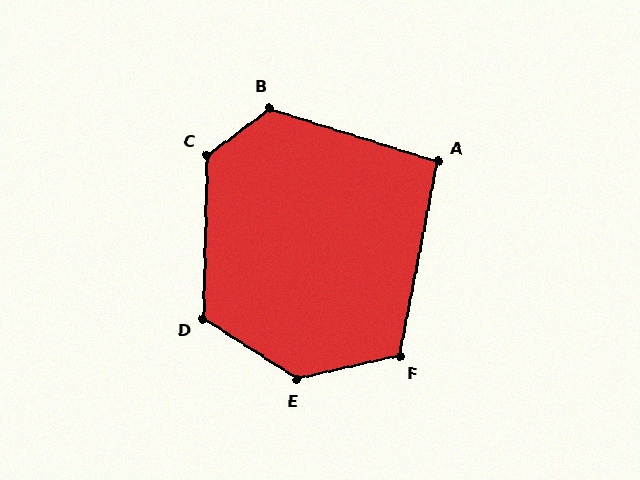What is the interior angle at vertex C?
Approximately 129 degrees (obtuse).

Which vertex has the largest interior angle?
E, at approximately 135 degrees.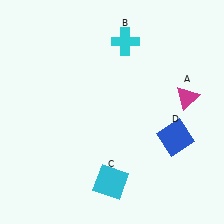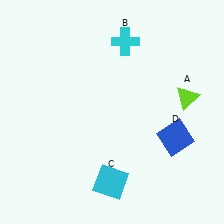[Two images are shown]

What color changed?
The triangle (A) changed from magenta in Image 1 to lime in Image 2.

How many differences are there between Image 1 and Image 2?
There is 1 difference between the two images.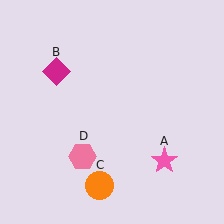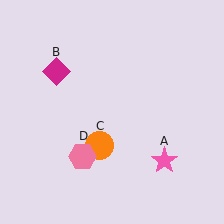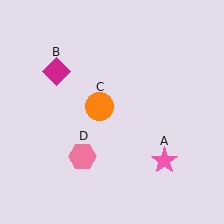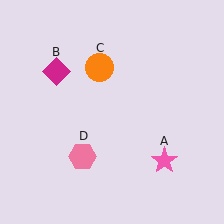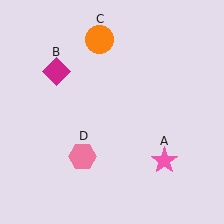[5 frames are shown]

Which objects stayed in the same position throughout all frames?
Pink star (object A) and magenta diamond (object B) and pink hexagon (object D) remained stationary.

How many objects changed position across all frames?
1 object changed position: orange circle (object C).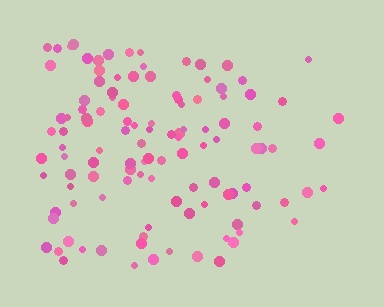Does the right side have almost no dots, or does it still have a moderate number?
Still a moderate number, just noticeably fewer than the left.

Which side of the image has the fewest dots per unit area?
The right.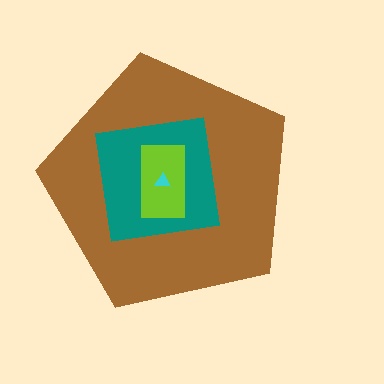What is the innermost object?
The cyan triangle.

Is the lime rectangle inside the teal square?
Yes.